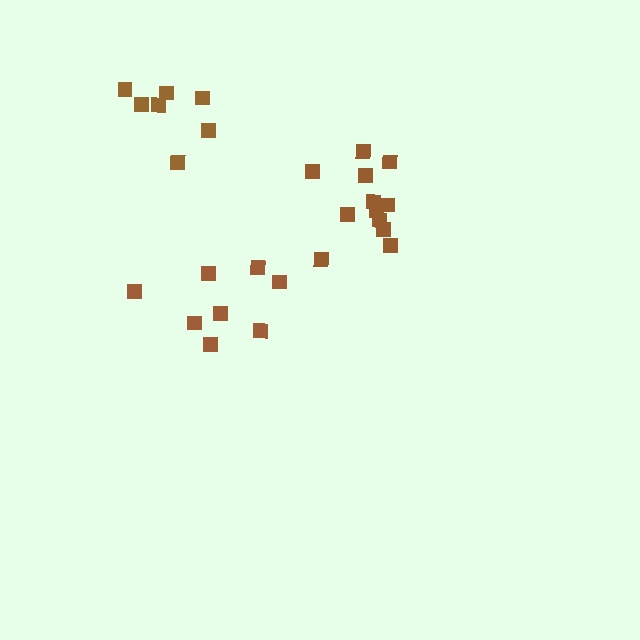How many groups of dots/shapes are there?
There are 3 groups.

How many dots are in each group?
Group 1: 7 dots, Group 2: 12 dots, Group 3: 8 dots (27 total).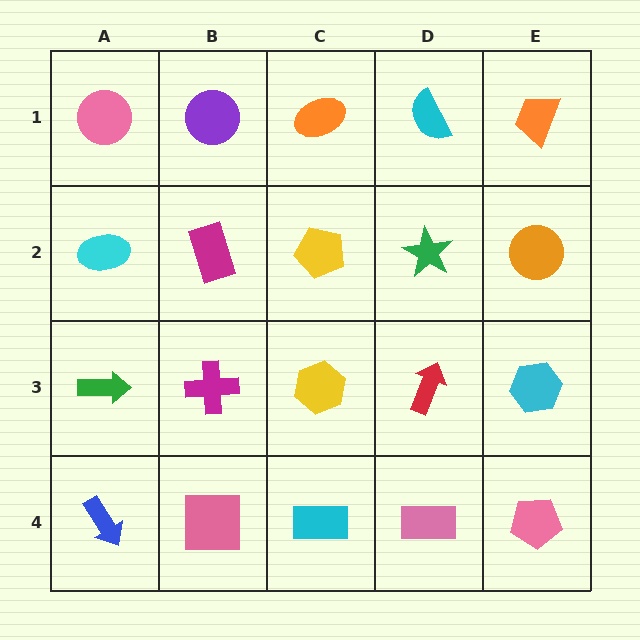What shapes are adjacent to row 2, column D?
A cyan semicircle (row 1, column D), a red arrow (row 3, column D), a yellow pentagon (row 2, column C), an orange circle (row 2, column E).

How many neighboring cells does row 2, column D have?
4.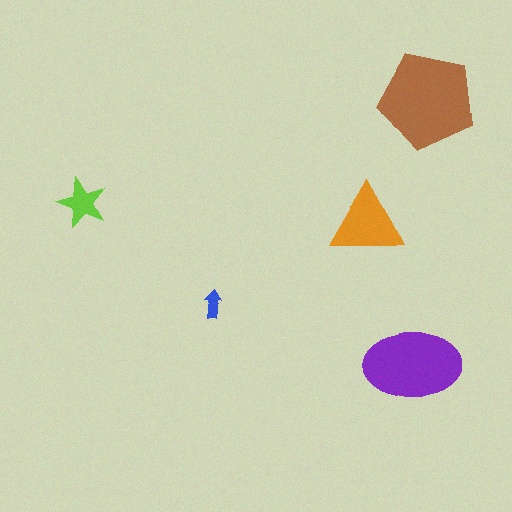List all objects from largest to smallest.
The brown pentagon, the purple ellipse, the orange triangle, the lime star, the blue arrow.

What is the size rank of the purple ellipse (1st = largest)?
2nd.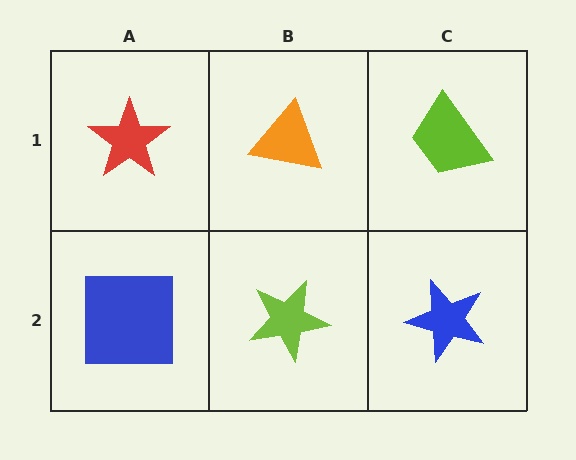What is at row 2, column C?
A blue star.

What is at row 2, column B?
A lime star.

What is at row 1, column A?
A red star.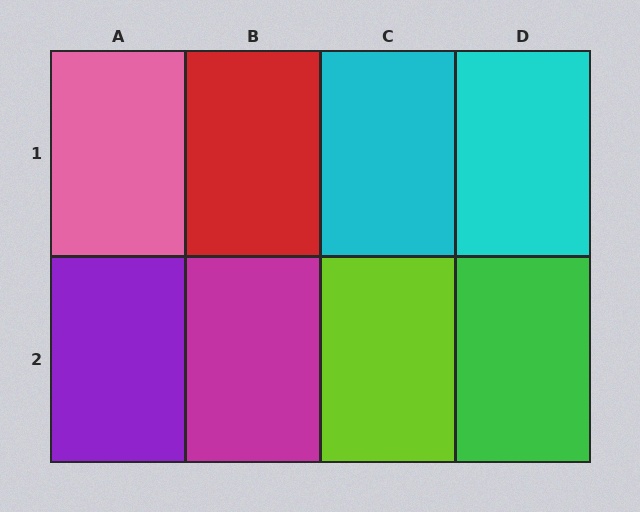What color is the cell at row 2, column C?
Lime.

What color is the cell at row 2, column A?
Purple.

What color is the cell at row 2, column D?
Green.